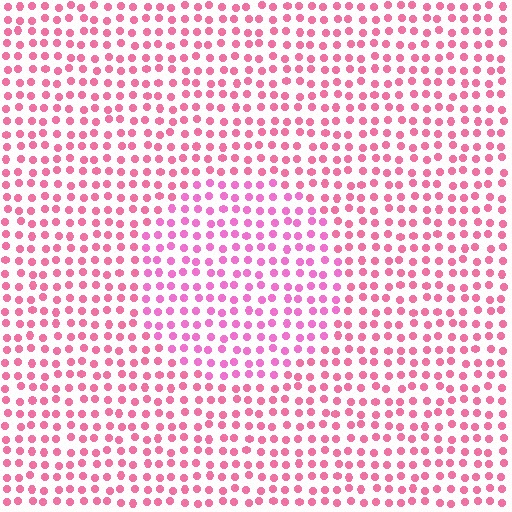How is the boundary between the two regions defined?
The boundary is defined purely by a slight shift in hue (about 21 degrees). Spacing, size, and orientation are identical on both sides.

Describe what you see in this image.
The image is filled with small pink elements in a uniform arrangement. A circle-shaped region is visible where the elements are tinted to a slightly different hue, forming a subtle color boundary.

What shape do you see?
I see a circle.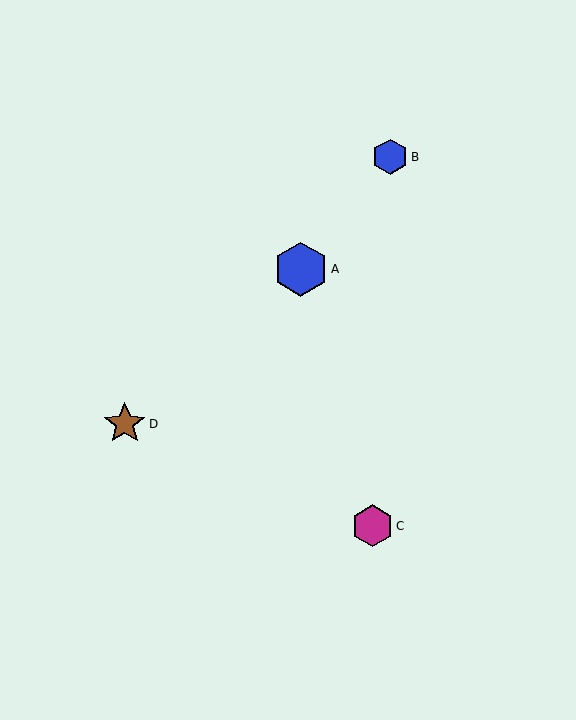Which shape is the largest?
The blue hexagon (labeled A) is the largest.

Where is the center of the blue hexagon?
The center of the blue hexagon is at (390, 157).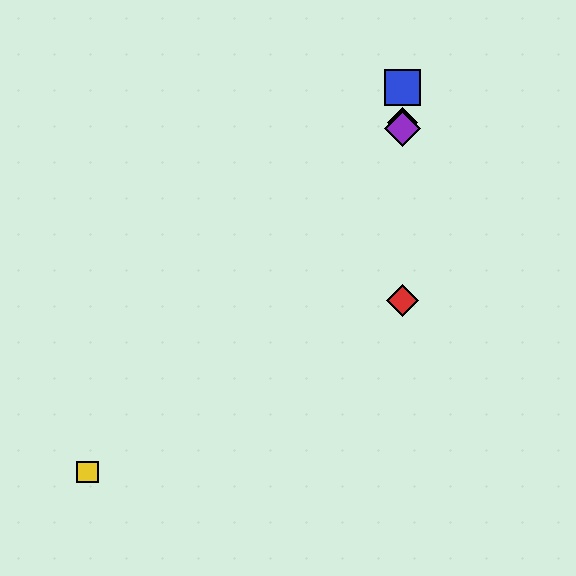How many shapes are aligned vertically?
4 shapes (the red diamond, the blue square, the green diamond, the purple diamond) are aligned vertically.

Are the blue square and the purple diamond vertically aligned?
Yes, both are at x≈402.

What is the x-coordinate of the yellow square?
The yellow square is at x≈88.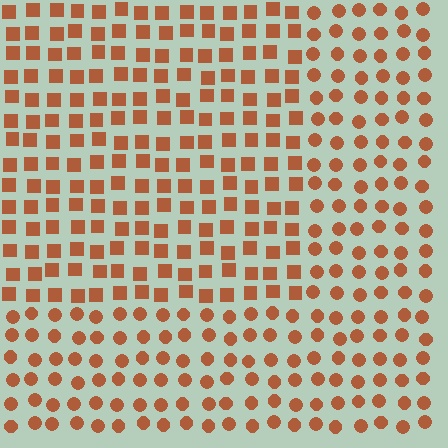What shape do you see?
I see a rectangle.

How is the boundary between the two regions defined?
The boundary is defined by a change in element shape: squares inside vs. circles outside. All elements share the same color and spacing.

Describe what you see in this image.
The image is filled with small brown elements arranged in a uniform grid. A rectangle-shaped region contains squares, while the surrounding area contains circles. The boundary is defined purely by the change in element shape.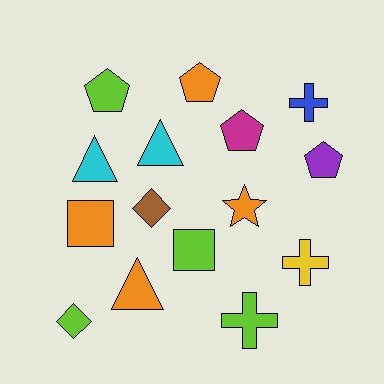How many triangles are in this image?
There are 3 triangles.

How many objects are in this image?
There are 15 objects.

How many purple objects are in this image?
There is 1 purple object.